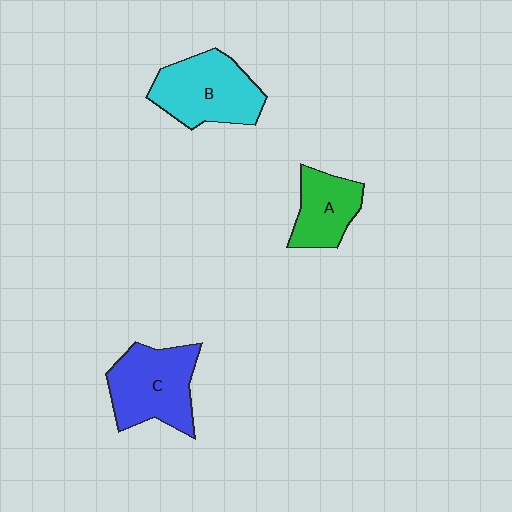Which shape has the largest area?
Shape C (blue).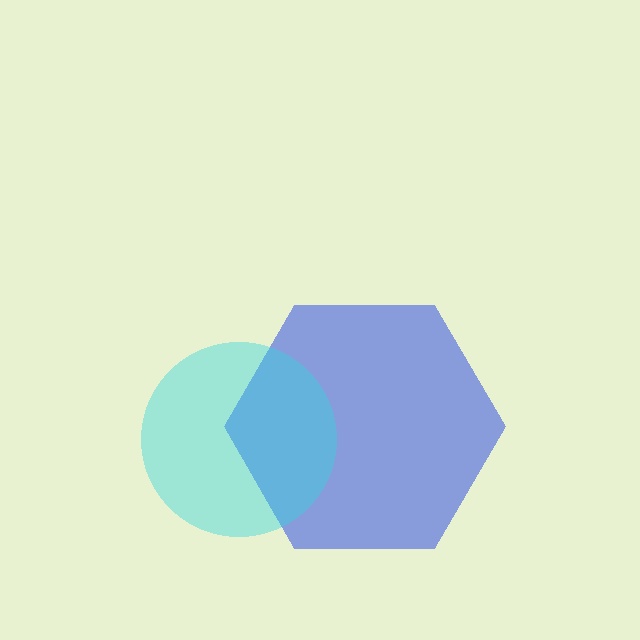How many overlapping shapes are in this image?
There are 2 overlapping shapes in the image.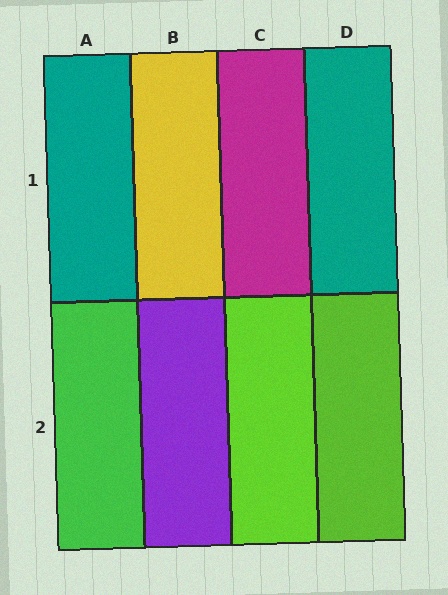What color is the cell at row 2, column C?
Lime.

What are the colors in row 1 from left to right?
Teal, yellow, magenta, teal.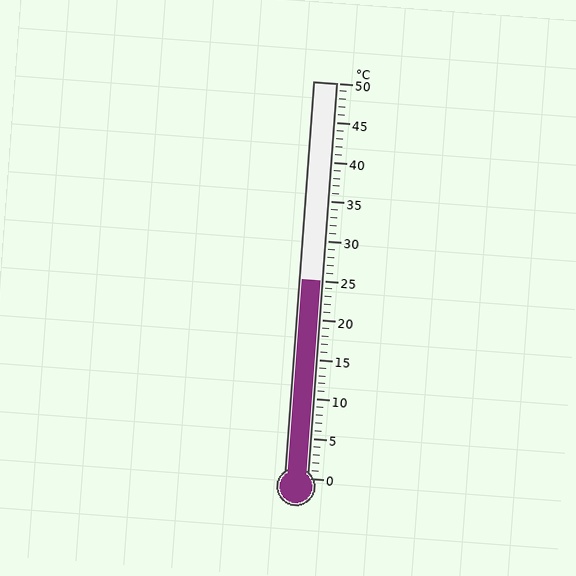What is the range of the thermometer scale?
The thermometer scale ranges from 0°C to 50°C.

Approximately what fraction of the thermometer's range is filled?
The thermometer is filled to approximately 50% of its range.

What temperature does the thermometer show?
The thermometer shows approximately 25°C.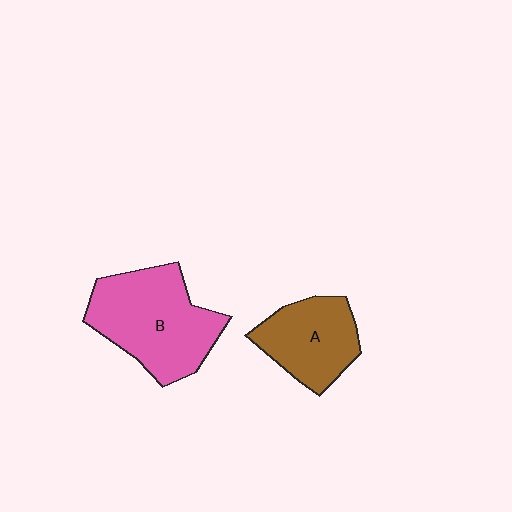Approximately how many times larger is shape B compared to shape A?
Approximately 1.5 times.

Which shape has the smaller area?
Shape A (brown).